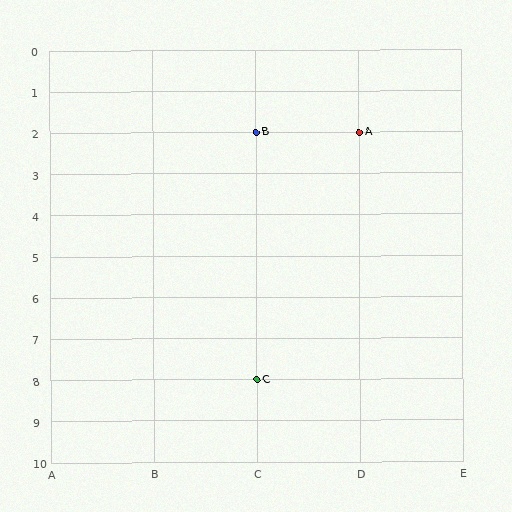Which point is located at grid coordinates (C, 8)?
Point C is at (C, 8).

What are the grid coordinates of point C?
Point C is at grid coordinates (C, 8).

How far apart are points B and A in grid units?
Points B and A are 1 column apart.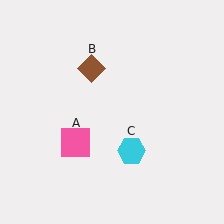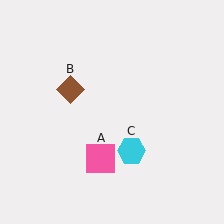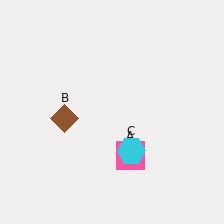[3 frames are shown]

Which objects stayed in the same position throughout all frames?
Cyan hexagon (object C) remained stationary.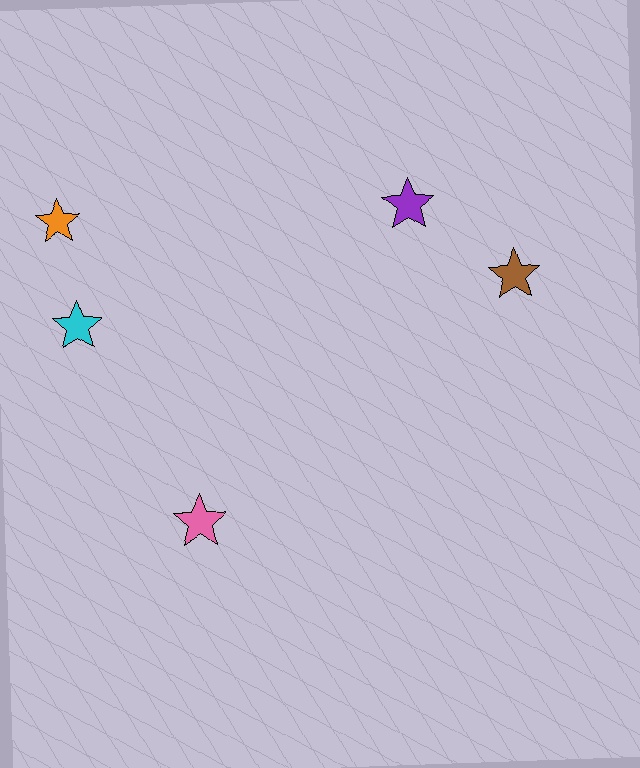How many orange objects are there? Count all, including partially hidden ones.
There is 1 orange object.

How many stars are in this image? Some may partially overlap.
There are 5 stars.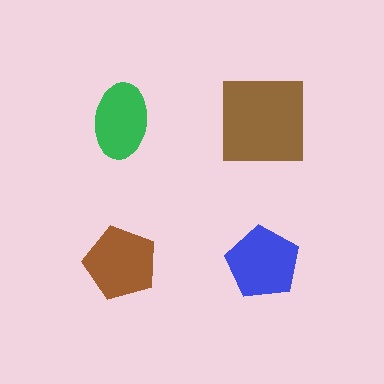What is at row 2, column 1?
A brown pentagon.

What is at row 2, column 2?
A blue pentagon.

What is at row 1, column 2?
A brown square.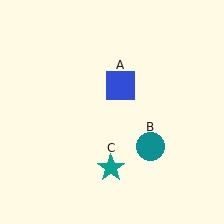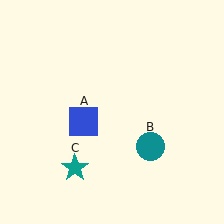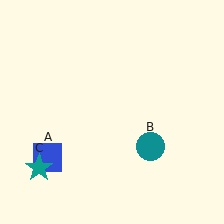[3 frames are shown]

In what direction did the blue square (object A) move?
The blue square (object A) moved down and to the left.